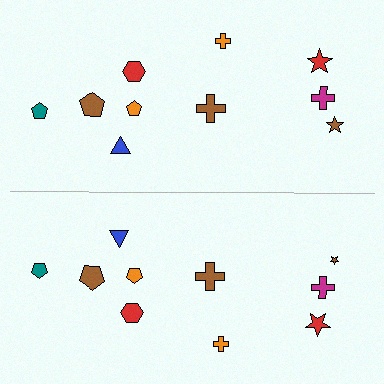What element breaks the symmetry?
The brown star on the bottom side has a different size than its mirror counterpart.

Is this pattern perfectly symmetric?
No, the pattern is not perfectly symmetric. The brown star on the bottom side has a different size than its mirror counterpart.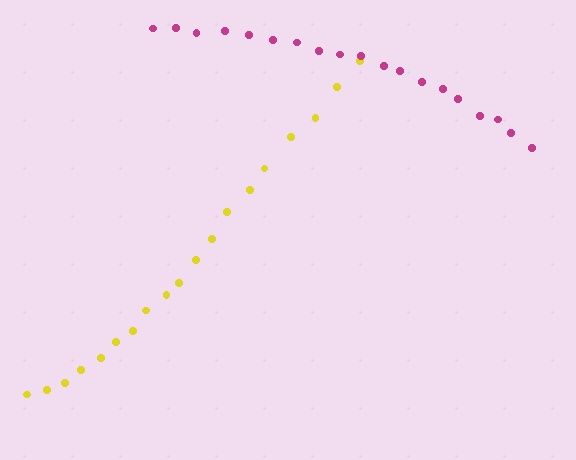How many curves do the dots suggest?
There are 2 distinct paths.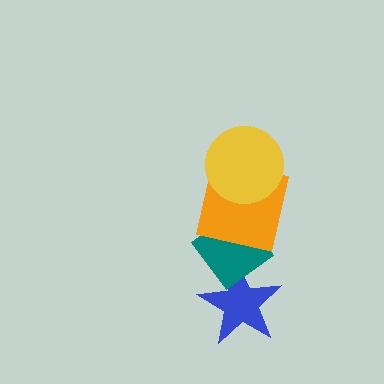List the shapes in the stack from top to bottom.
From top to bottom: the yellow circle, the orange square, the teal diamond, the blue star.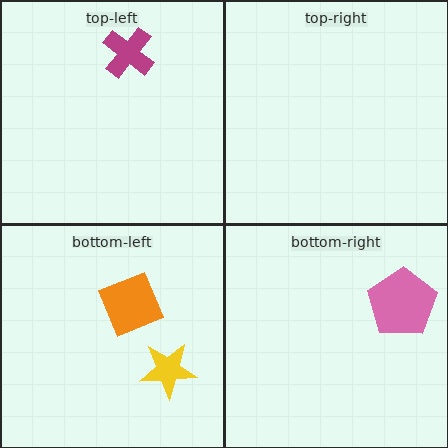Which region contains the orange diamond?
The bottom-left region.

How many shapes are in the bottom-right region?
1.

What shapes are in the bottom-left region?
The orange diamond, the yellow star.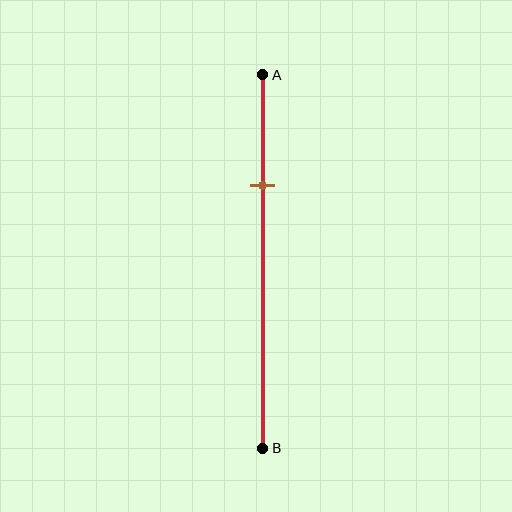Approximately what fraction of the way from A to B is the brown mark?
The brown mark is approximately 30% of the way from A to B.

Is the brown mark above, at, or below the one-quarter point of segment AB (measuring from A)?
The brown mark is below the one-quarter point of segment AB.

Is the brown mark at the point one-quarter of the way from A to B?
No, the mark is at about 30% from A, not at the 25% one-quarter point.